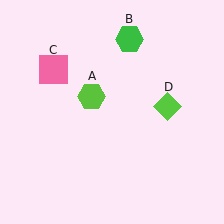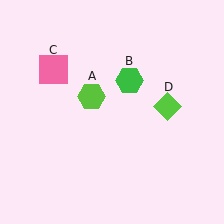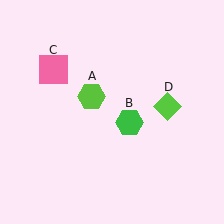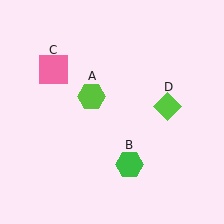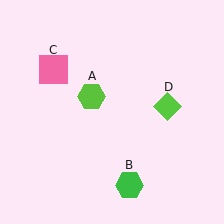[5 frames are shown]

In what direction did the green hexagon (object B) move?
The green hexagon (object B) moved down.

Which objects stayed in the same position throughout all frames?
Lime hexagon (object A) and pink square (object C) and lime diamond (object D) remained stationary.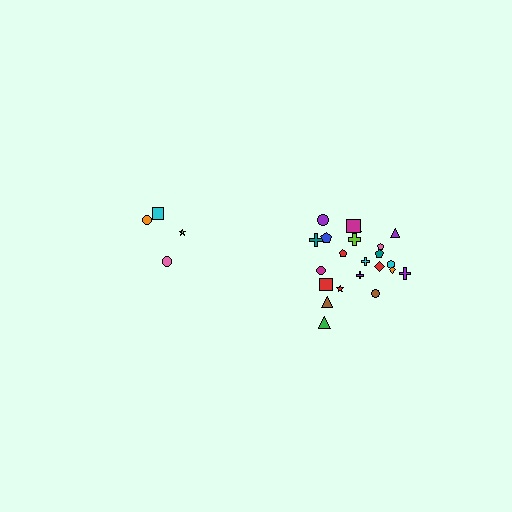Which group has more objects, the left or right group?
The right group.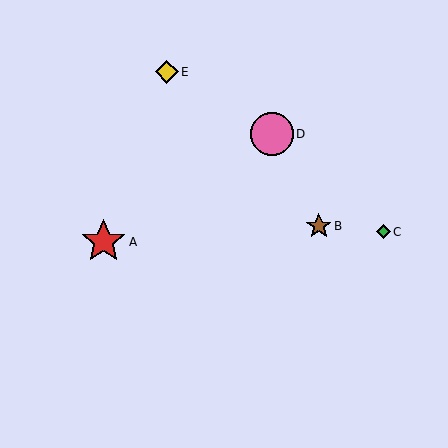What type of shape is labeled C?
Shape C is a green diamond.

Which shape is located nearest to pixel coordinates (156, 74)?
The yellow diamond (labeled E) at (167, 72) is nearest to that location.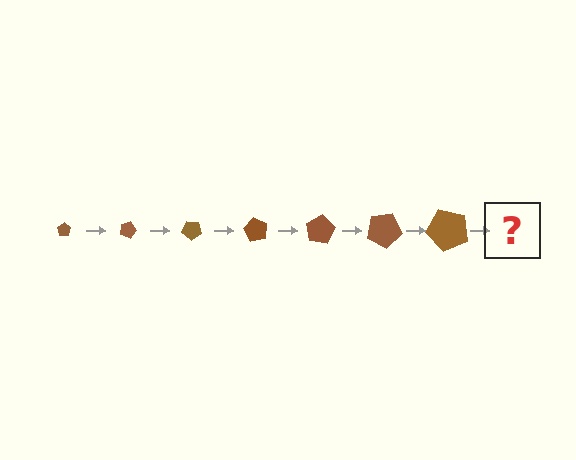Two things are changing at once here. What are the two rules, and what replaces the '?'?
The two rules are that the pentagon grows larger each step and it rotates 20 degrees each step. The '?' should be a pentagon, larger than the previous one and rotated 140 degrees from the start.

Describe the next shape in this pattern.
It should be a pentagon, larger than the previous one and rotated 140 degrees from the start.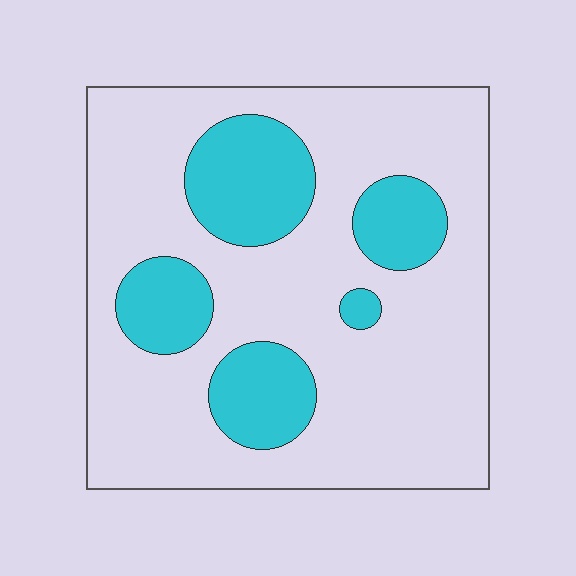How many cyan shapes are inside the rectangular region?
5.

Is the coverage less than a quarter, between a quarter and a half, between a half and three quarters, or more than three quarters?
Less than a quarter.